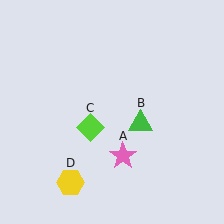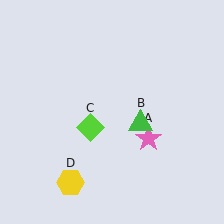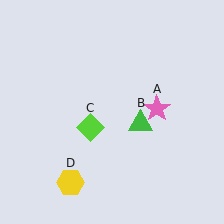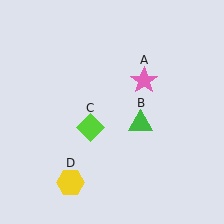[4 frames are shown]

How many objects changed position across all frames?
1 object changed position: pink star (object A).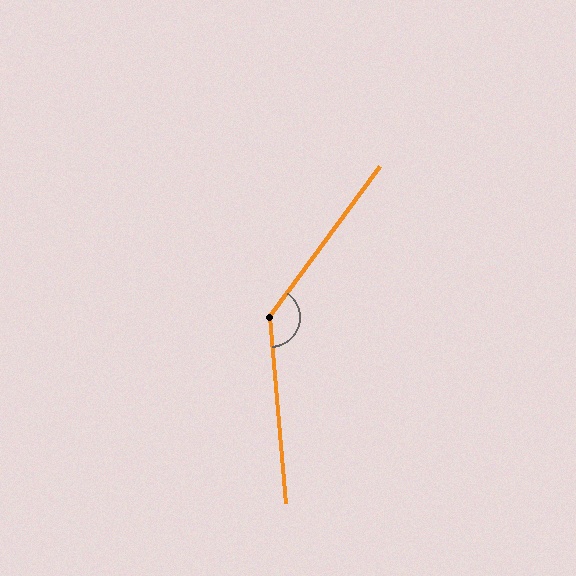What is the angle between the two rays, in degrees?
Approximately 139 degrees.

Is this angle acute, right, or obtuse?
It is obtuse.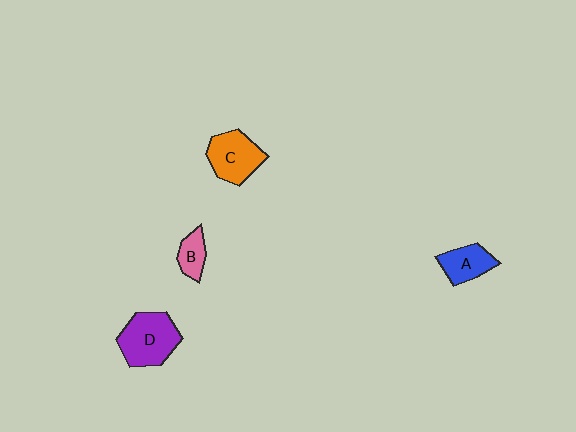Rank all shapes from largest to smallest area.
From largest to smallest: D (purple), C (orange), A (blue), B (pink).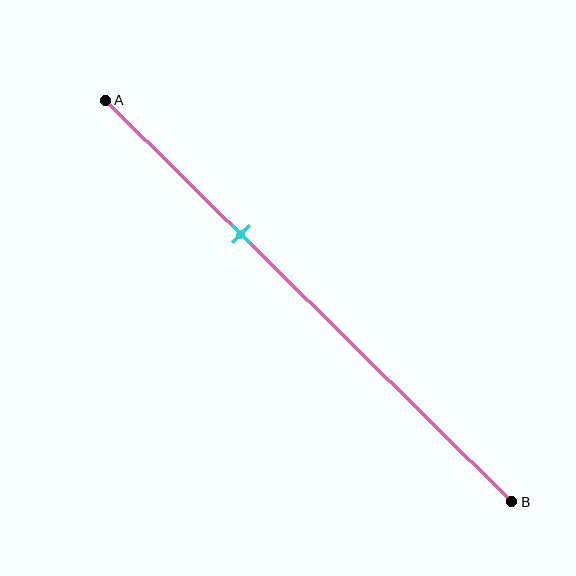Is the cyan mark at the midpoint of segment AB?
No, the mark is at about 35% from A, not at the 50% midpoint.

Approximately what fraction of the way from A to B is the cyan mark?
The cyan mark is approximately 35% of the way from A to B.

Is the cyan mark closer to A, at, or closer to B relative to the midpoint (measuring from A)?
The cyan mark is closer to point A than the midpoint of segment AB.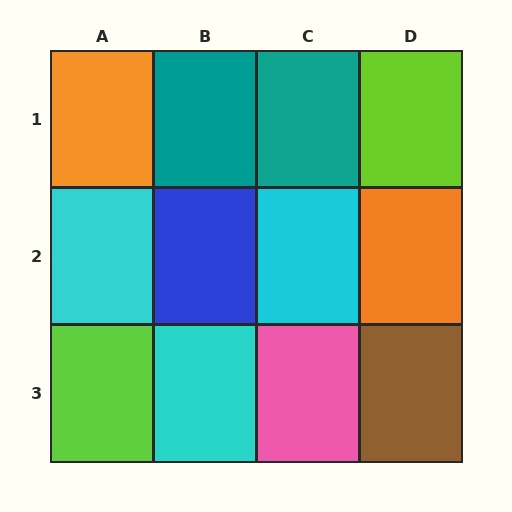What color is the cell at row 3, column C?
Pink.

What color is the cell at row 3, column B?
Cyan.